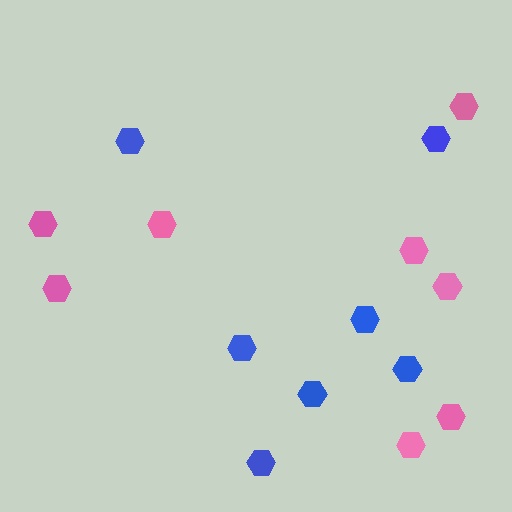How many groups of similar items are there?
There are 2 groups: one group of blue hexagons (7) and one group of pink hexagons (8).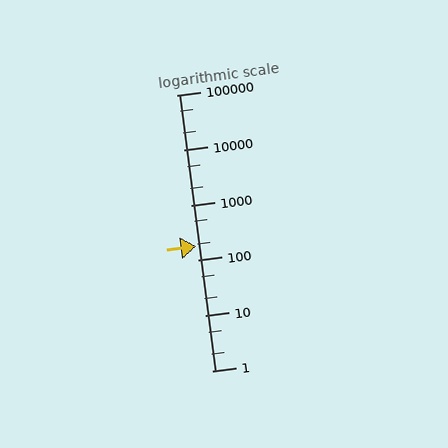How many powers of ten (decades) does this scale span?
The scale spans 5 decades, from 1 to 100000.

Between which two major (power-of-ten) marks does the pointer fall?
The pointer is between 100 and 1000.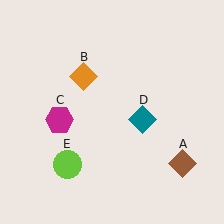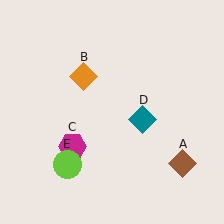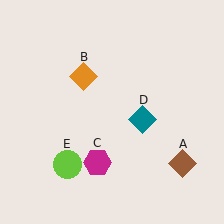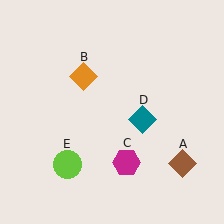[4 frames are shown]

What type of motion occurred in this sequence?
The magenta hexagon (object C) rotated counterclockwise around the center of the scene.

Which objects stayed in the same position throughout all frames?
Brown diamond (object A) and orange diamond (object B) and teal diamond (object D) and lime circle (object E) remained stationary.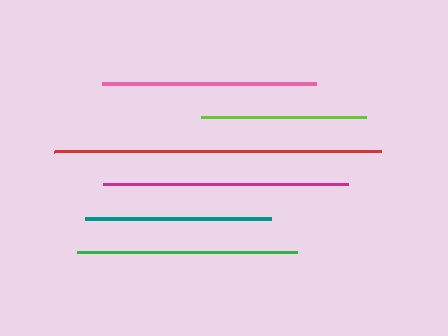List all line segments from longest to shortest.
From longest to shortest: red, magenta, green, pink, teal, lime.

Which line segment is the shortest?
The lime line is the shortest at approximately 165 pixels.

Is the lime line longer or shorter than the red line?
The red line is longer than the lime line.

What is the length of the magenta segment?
The magenta segment is approximately 244 pixels long.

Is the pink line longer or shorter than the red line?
The red line is longer than the pink line.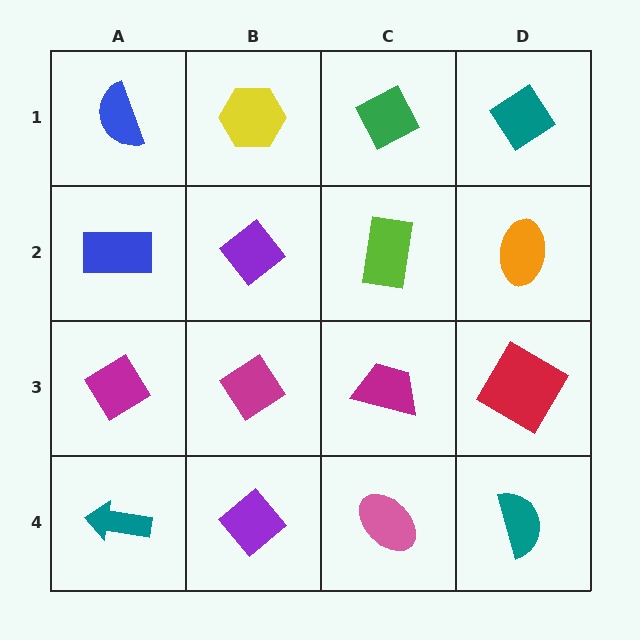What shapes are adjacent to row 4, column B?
A magenta diamond (row 3, column B), a teal arrow (row 4, column A), a pink ellipse (row 4, column C).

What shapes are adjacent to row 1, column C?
A lime rectangle (row 2, column C), a yellow hexagon (row 1, column B), a teal diamond (row 1, column D).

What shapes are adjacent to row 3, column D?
An orange ellipse (row 2, column D), a teal semicircle (row 4, column D), a magenta trapezoid (row 3, column C).